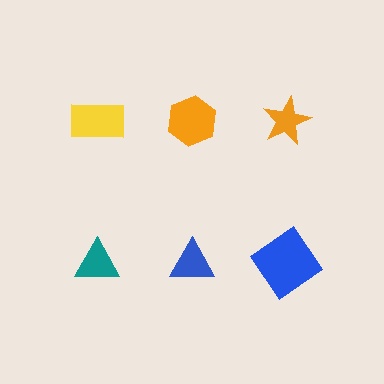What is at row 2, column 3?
A blue diamond.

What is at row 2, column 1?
A teal triangle.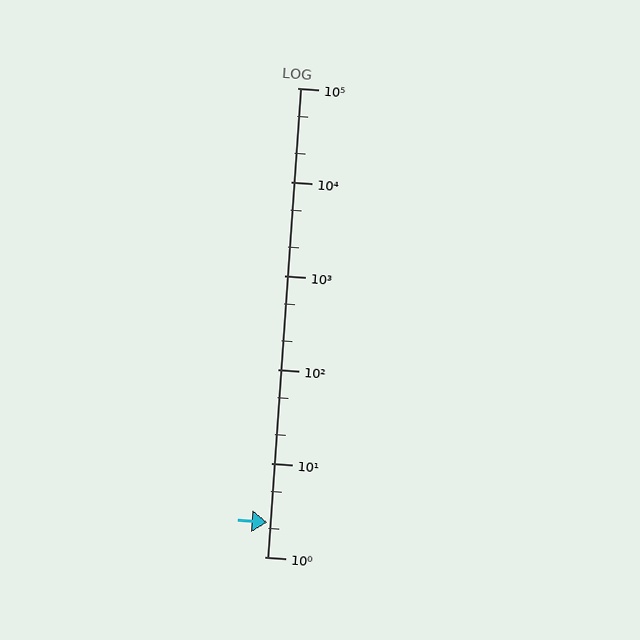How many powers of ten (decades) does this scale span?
The scale spans 5 decades, from 1 to 100000.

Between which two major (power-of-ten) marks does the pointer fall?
The pointer is between 1 and 10.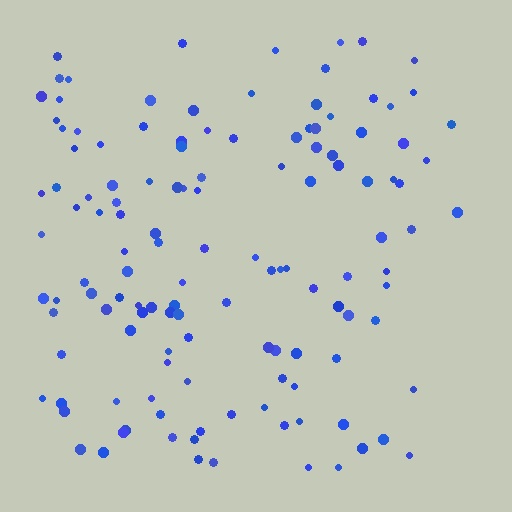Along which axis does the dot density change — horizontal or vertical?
Horizontal.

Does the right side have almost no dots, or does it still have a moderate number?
Still a moderate number, just noticeably fewer than the left.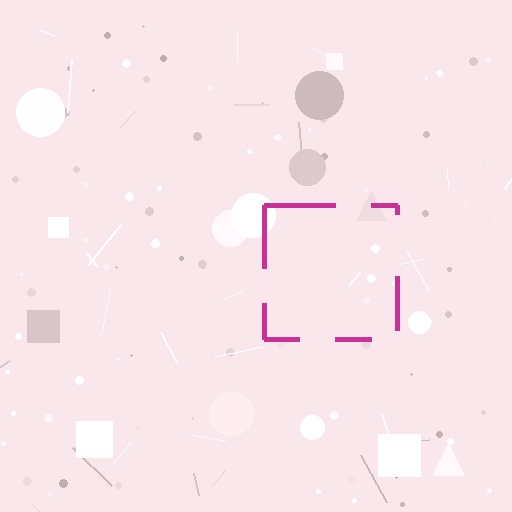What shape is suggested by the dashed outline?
The dashed outline suggests a square.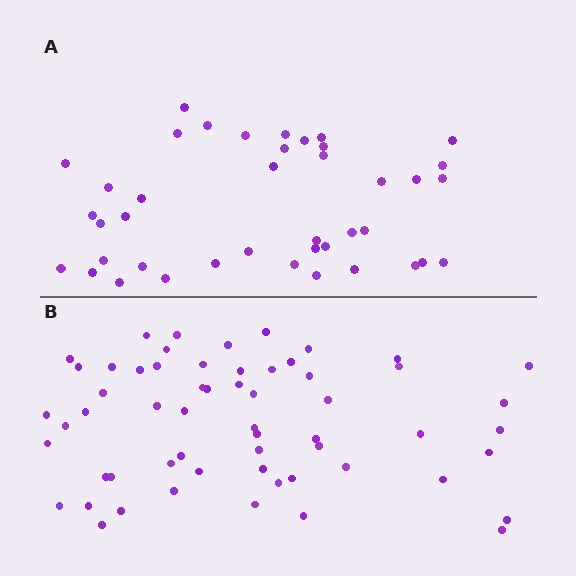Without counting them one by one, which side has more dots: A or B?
Region B (the bottom region) has more dots.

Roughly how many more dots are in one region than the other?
Region B has approximately 20 more dots than region A.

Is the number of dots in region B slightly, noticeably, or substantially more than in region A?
Region B has noticeably more, but not dramatically so. The ratio is roughly 1.4 to 1.